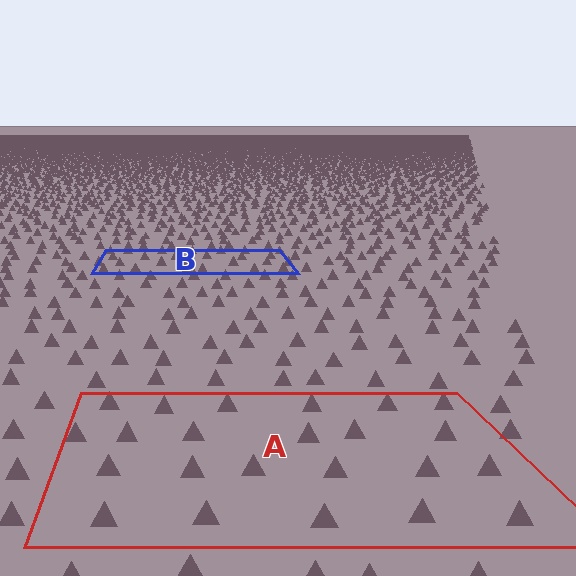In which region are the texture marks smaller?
The texture marks are smaller in region B, because it is farther away.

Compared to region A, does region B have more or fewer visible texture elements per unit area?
Region B has more texture elements per unit area — they are packed more densely because it is farther away.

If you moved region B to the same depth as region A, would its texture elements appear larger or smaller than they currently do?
They would appear larger. At a closer depth, the same texture elements are projected at a bigger on-screen size.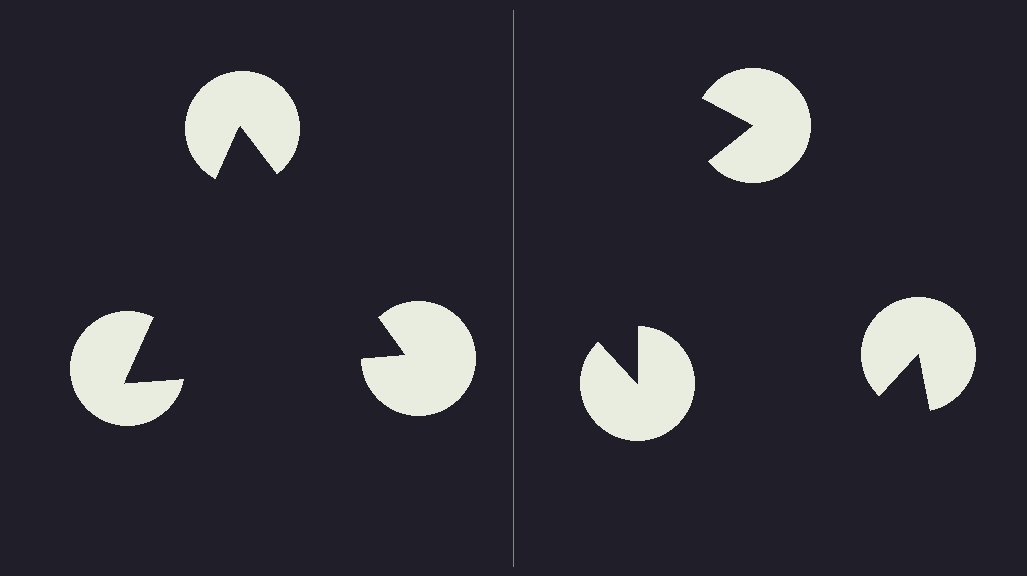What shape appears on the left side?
An illusory triangle.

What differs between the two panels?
The pac-man discs are positioned identically on both sides; only the wedge orientations differ. On the left they align to a triangle; on the right they are misaligned.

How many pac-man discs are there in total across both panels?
6 — 3 on each side.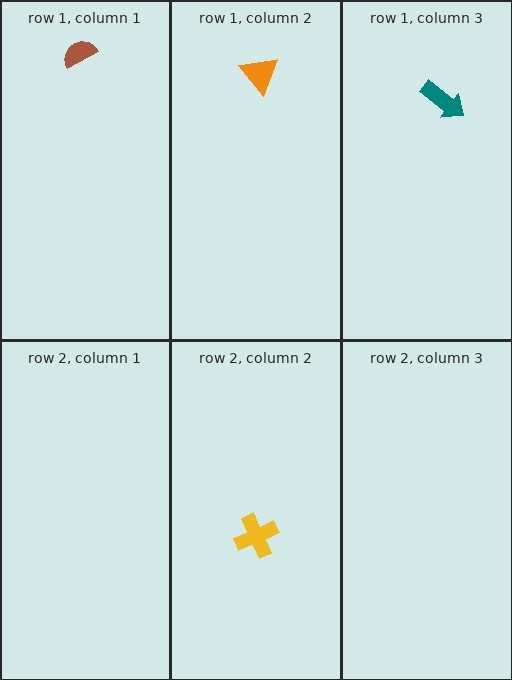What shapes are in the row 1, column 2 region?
The orange triangle.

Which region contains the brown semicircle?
The row 1, column 1 region.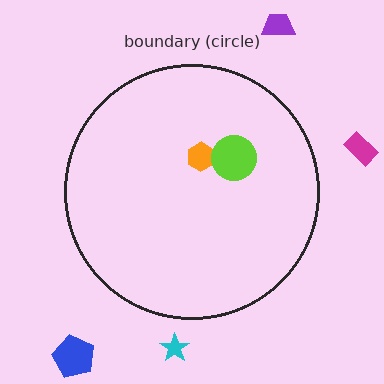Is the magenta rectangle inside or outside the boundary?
Outside.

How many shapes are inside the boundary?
2 inside, 4 outside.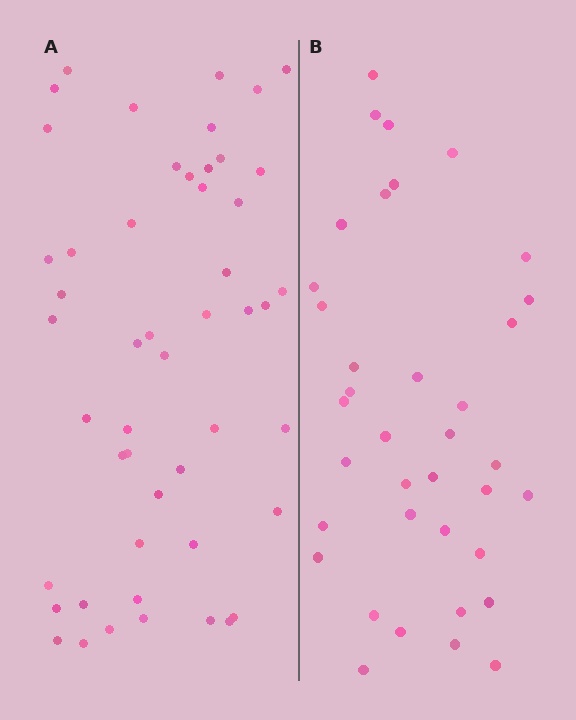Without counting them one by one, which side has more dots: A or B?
Region A (the left region) has more dots.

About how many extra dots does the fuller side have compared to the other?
Region A has approximately 15 more dots than region B.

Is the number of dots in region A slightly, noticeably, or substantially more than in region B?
Region A has noticeably more, but not dramatically so. The ratio is roughly 1.4 to 1.